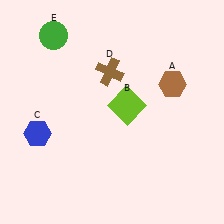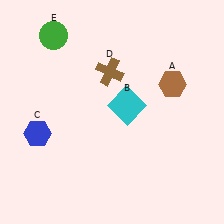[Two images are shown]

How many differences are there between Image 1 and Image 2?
There is 1 difference between the two images.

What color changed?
The square (B) changed from lime in Image 1 to cyan in Image 2.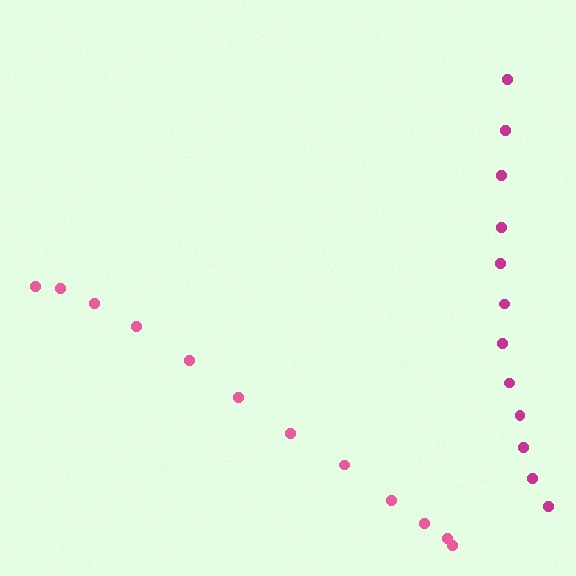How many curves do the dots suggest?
There are 2 distinct paths.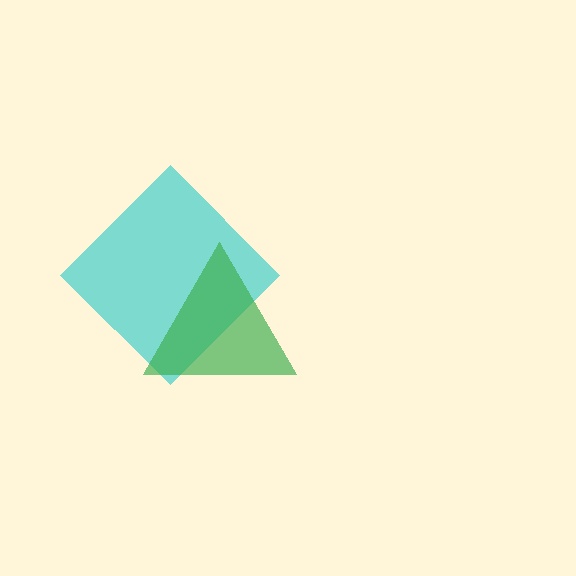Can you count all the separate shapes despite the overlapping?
Yes, there are 2 separate shapes.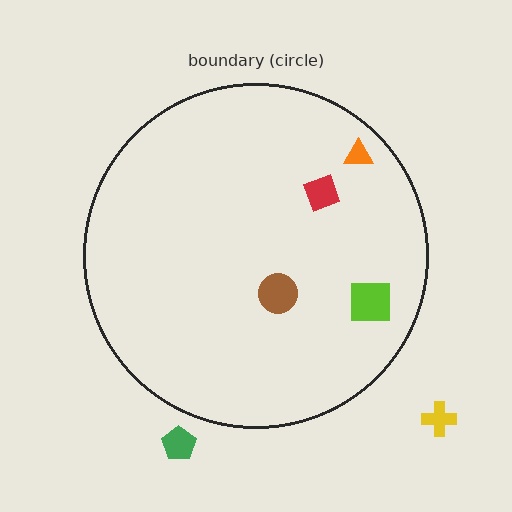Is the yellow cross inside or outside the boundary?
Outside.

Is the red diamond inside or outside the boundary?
Inside.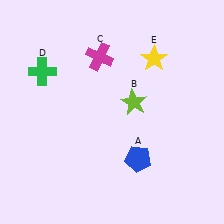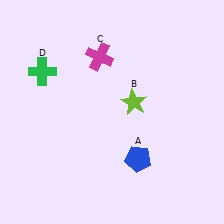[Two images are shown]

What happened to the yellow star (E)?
The yellow star (E) was removed in Image 2. It was in the top-right area of Image 1.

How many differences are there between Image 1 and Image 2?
There is 1 difference between the two images.